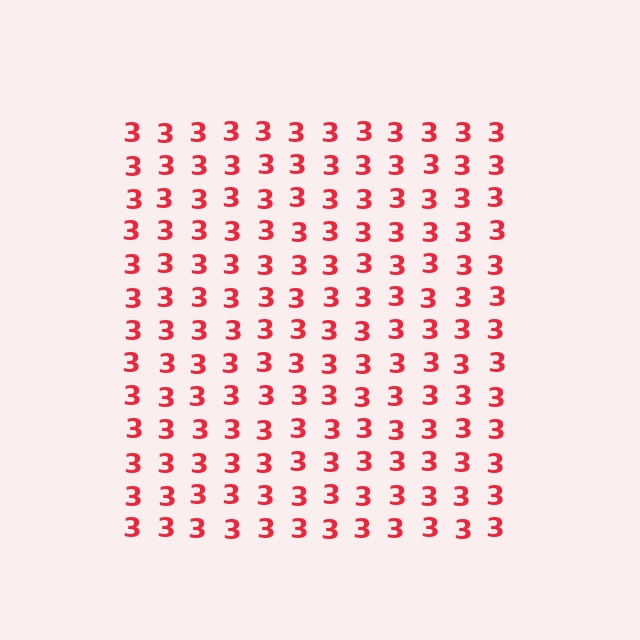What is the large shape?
The large shape is a square.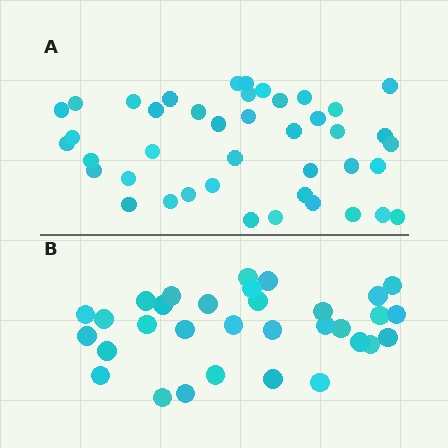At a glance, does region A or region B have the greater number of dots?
Region A (the top region) has more dots.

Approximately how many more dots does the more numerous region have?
Region A has roughly 10 or so more dots than region B.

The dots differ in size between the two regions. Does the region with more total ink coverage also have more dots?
No. Region B has more total ink coverage because its dots are larger, but region A actually contains more individual dots. Total area can be misleading — the number of items is what matters here.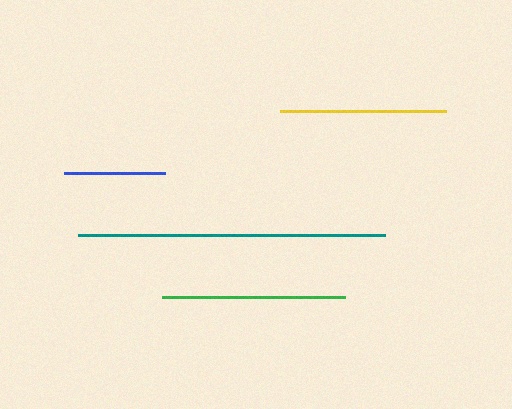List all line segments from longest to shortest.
From longest to shortest: teal, green, yellow, blue.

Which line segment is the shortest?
The blue line is the shortest at approximately 102 pixels.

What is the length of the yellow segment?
The yellow segment is approximately 166 pixels long.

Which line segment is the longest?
The teal line is the longest at approximately 307 pixels.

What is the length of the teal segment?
The teal segment is approximately 307 pixels long.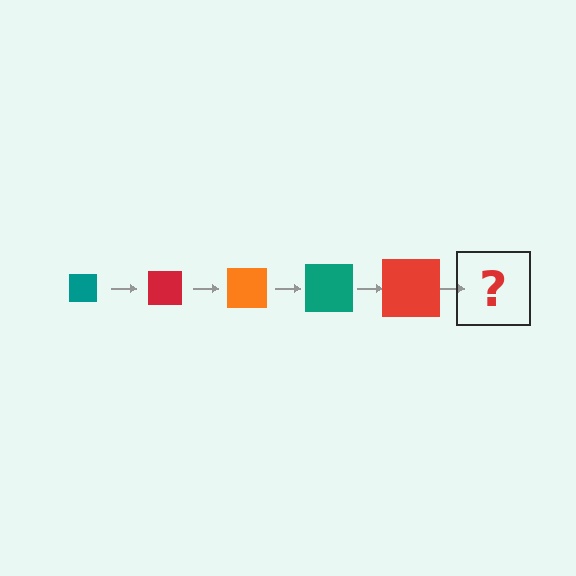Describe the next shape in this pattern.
It should be an orange square, larger than the previous one.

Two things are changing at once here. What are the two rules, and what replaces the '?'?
The two rules are that the square grows larger each step and the color cycles through teal, red, and orange. The '?' should be an orange square, larger than the previous one.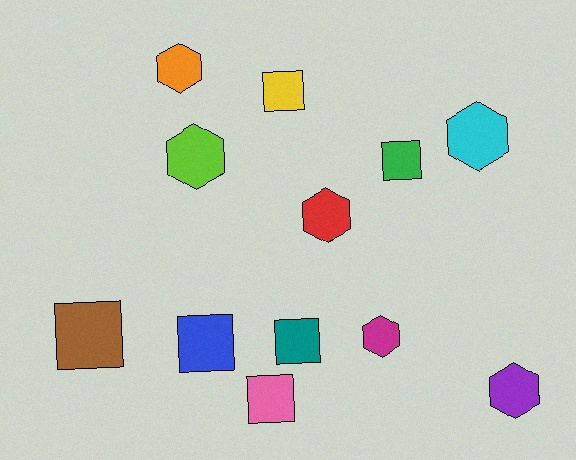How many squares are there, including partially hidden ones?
There are 6 squares.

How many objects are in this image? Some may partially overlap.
There are 12 objects.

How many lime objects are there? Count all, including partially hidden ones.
There is 1 lime object.